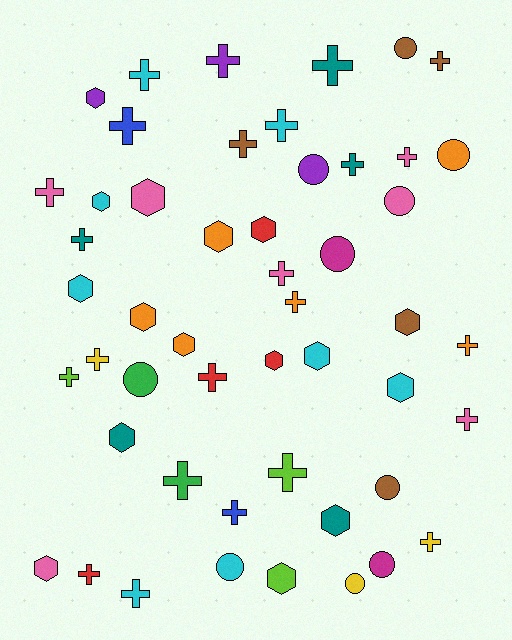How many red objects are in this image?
There are 4 red objects.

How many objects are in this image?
There are 50 objects.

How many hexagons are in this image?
There are 16 hexagons.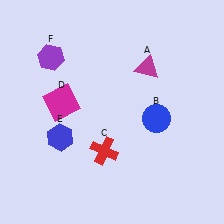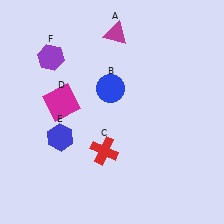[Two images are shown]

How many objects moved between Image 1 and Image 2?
2 objects moved between the two images.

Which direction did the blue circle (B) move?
The blue circle (B) moved left.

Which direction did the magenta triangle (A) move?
The magenta triangle (A) moved up.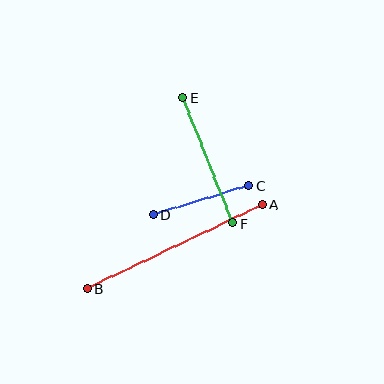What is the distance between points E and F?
The distance is approximately 135 pixels.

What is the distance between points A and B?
The distance is approximately 194 pixels.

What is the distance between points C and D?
The distance is approximately 100 pixels.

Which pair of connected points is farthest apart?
Points A and B are farthest apart.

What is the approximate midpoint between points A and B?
The midpoint is at approximately (174, 246) pixels.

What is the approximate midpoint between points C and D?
The midpoint is at approximately (201, 200) pixels.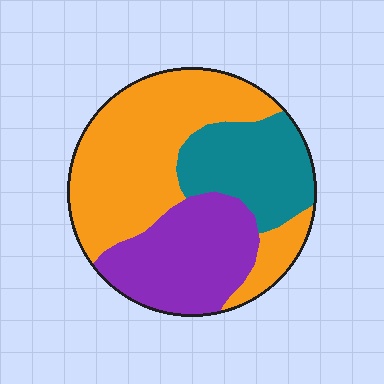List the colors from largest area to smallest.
From largest to smallest: orange, purple, teal.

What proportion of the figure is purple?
Purple takes up about one quarter (1/4) of the figure.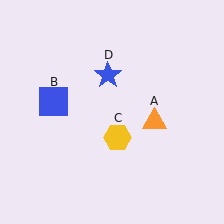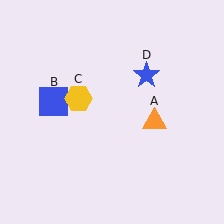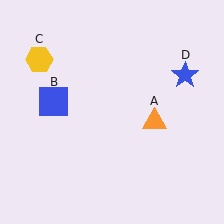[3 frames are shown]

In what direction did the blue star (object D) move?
The blue star (object D) moved right.